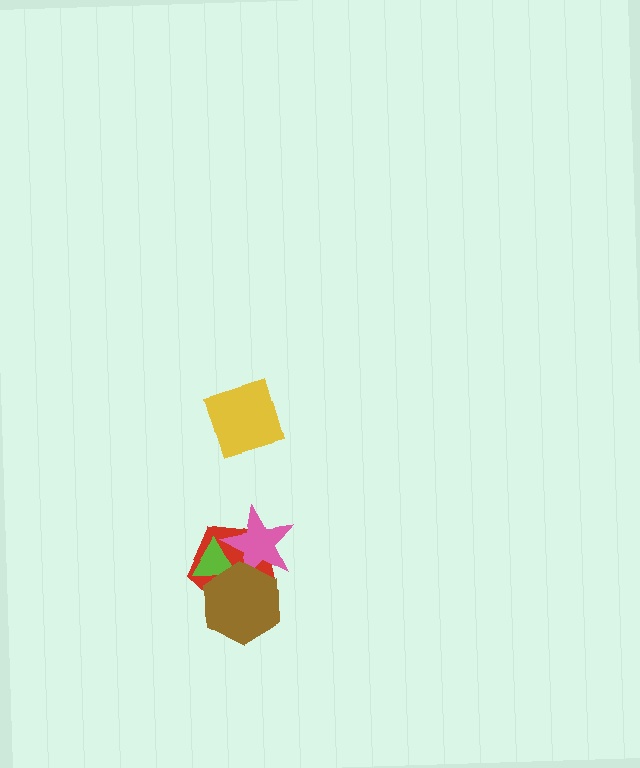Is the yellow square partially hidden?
No, no other shape covers it.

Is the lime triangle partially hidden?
Yes, it is partially covered by another shape.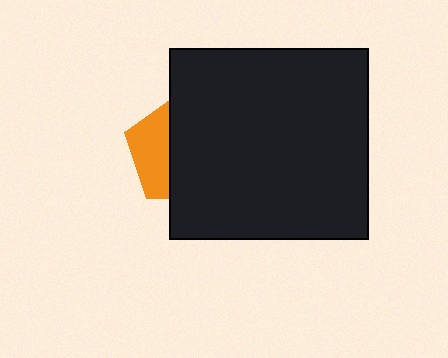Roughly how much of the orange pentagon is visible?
A small part of it is visible (roughly 36%).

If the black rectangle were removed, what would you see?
You would see the complete orange pentagon.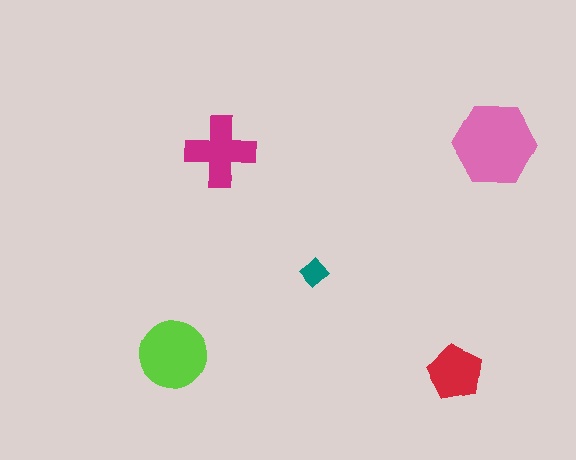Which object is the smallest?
The teal diamond.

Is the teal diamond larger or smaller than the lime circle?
Smaller.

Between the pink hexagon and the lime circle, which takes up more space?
The pink hexagon.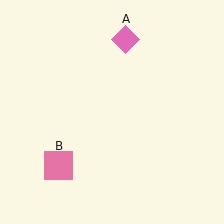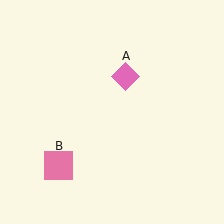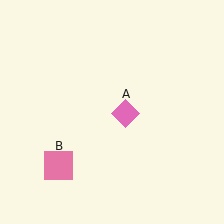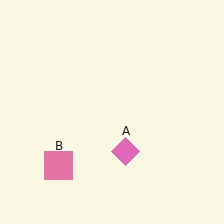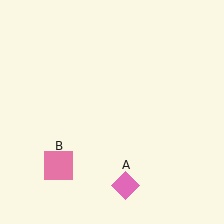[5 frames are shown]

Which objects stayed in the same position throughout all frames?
Pink square (object B) remained stationary.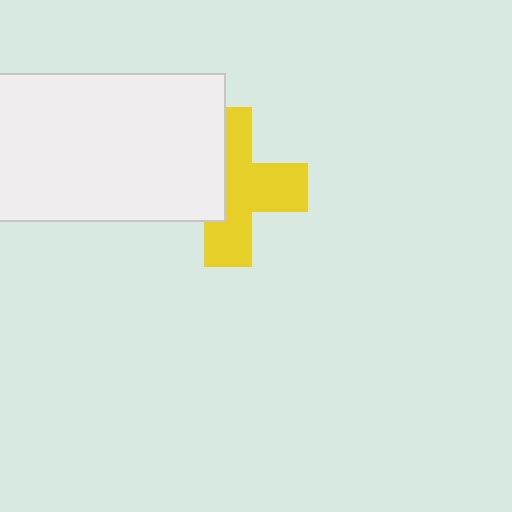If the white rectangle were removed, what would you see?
You would see the complete yellow cross.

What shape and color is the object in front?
The object in front is a white rectangle.